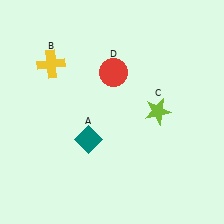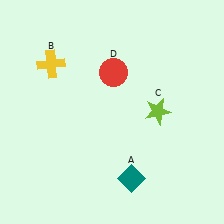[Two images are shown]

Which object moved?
The teal diamond (A) moved right.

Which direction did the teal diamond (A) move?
The teal diamond (A) moved right.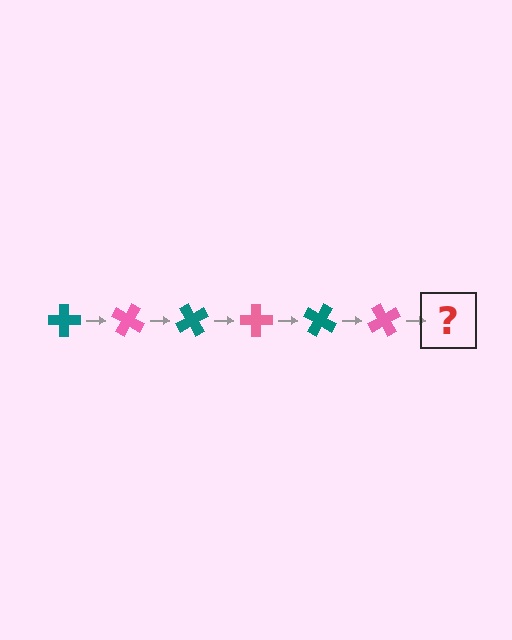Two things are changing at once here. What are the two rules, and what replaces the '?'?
The two rules are that it rotates 30 degrees each step and the color cycles through teal and pink. The '?' should be a teal cross, rotated 180 degrees from the start.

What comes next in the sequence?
The next element should be a teal cross, rotated 180 degrees from the start.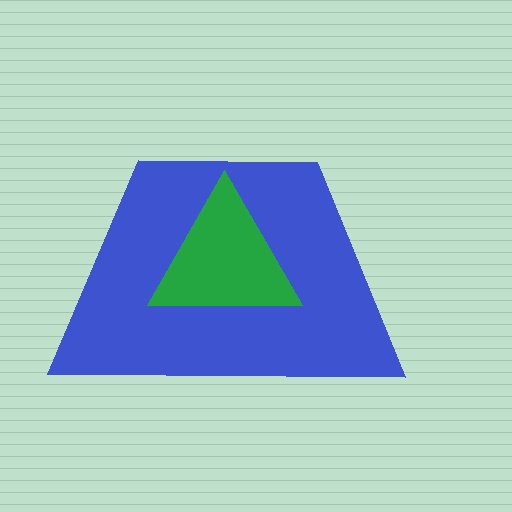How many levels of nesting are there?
2.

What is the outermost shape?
The blue trapezoid.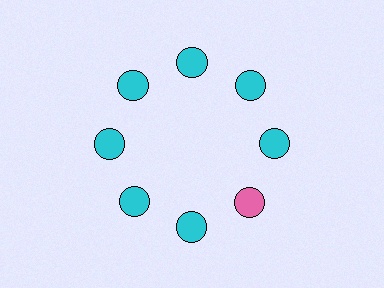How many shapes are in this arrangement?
There are 8 shapes arranged in a ring pattern.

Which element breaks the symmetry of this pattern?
The pink circle at roughly the 4 o'clock position breaks the symmetry. All other shapes are cyan circles.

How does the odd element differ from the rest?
It has a different color: pink instead of cyan.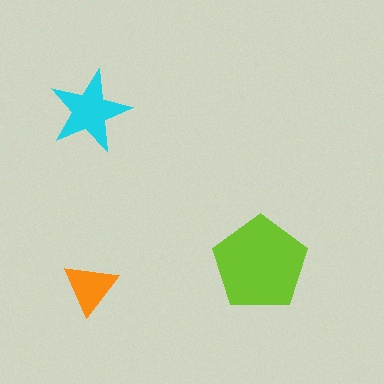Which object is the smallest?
The orange triangle.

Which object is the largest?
The lime pentagon.